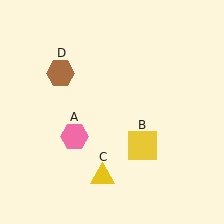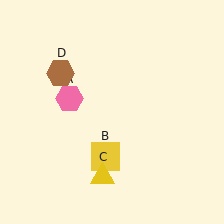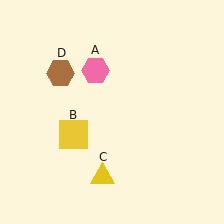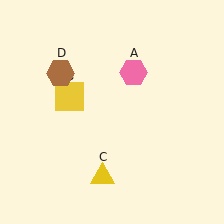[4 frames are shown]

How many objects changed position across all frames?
2 objects changed position: pink hexagon (object A), yellow square (object B).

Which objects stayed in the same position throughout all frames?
Yellow triangle (object C) and brown hexagon (object D) remained stationary.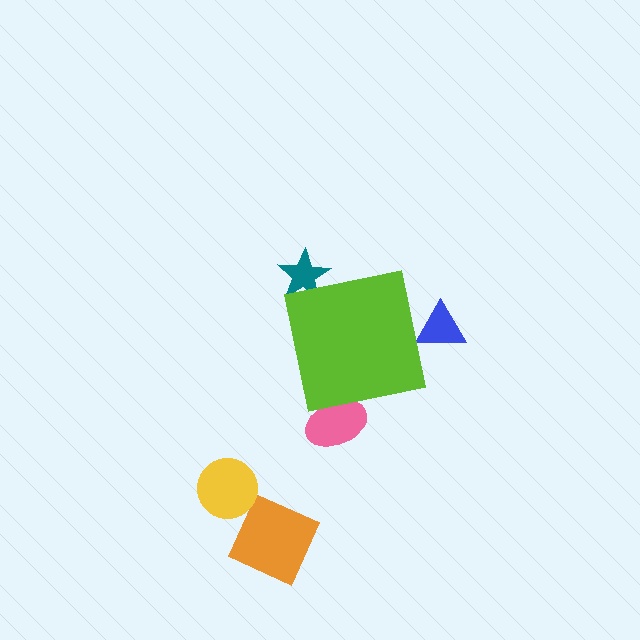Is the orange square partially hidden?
No, the orange square is fully visible.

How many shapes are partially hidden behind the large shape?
3 shapes are partially hidden.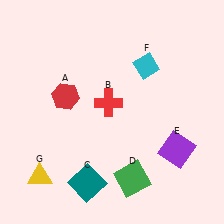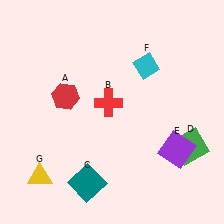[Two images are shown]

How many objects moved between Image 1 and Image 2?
1 object moved between the two images.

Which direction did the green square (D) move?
The green square (D) moved right.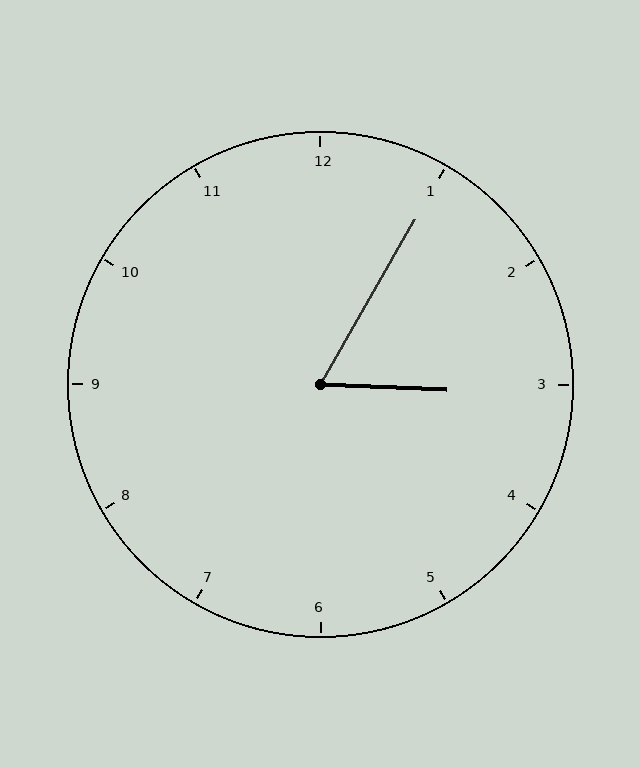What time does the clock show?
3:05.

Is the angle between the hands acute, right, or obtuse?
It is acute.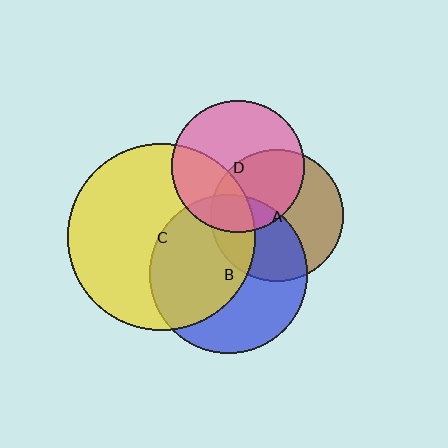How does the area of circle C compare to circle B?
Approximately 1.4 times.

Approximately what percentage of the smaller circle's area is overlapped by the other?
Approximately 40%.